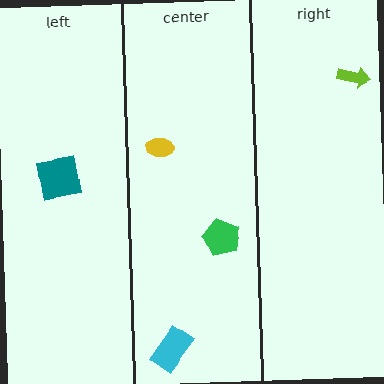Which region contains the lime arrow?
The right region.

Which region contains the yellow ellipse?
The center region.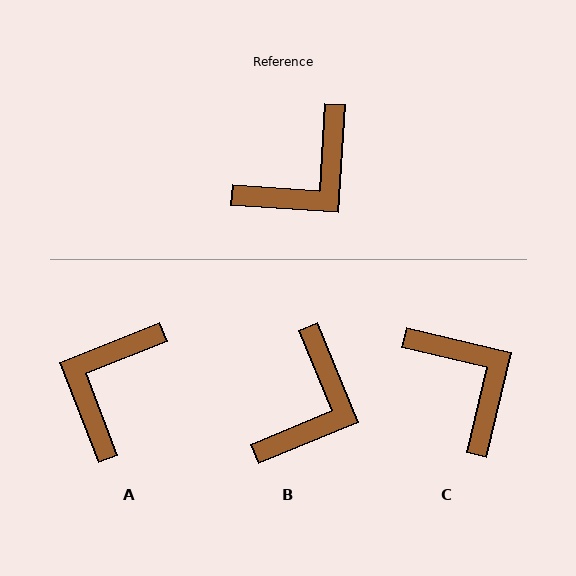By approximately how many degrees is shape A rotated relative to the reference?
Approximately 155 degrees clockwise.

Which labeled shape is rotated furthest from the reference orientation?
A, about 155 degrees away.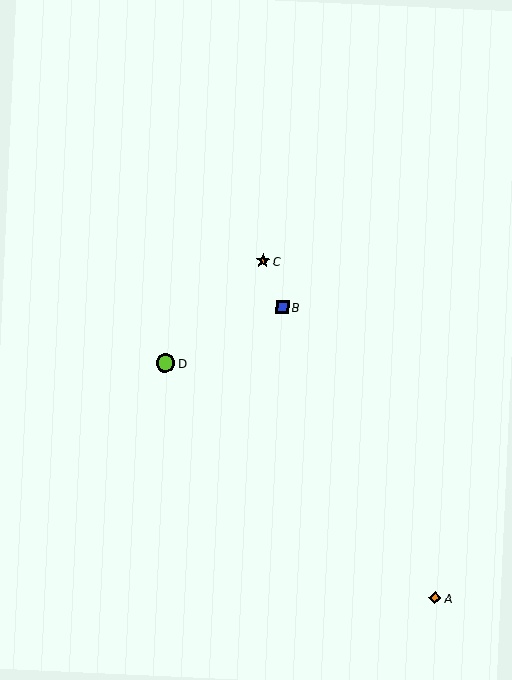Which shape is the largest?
The lime circle (labeled D) is the largest.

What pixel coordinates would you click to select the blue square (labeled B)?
Click at (282, 308) to select the blue square B.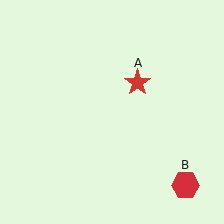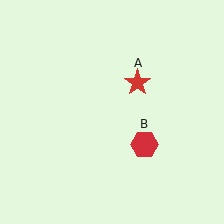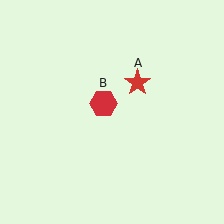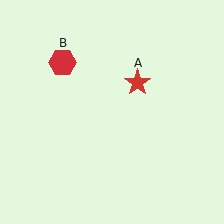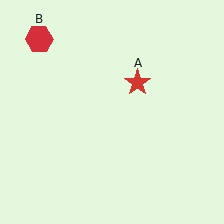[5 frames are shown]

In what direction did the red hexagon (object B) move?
The red hexagon (object B) moved up and to the left.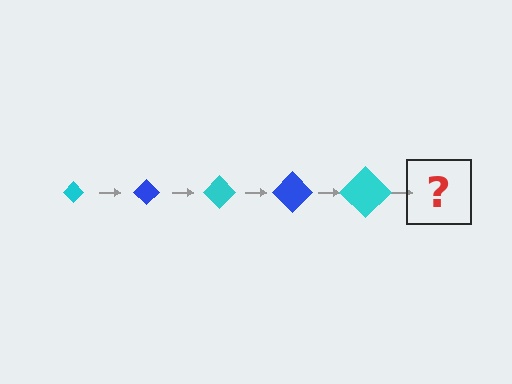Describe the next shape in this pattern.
It should be a blue diamond, larger than the previous one.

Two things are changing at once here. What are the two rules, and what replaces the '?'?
The two rules are that the diamond grows larger each step and the color cycles through cyan and blue. The '?' should be a blue diamond, larger than the previous one.